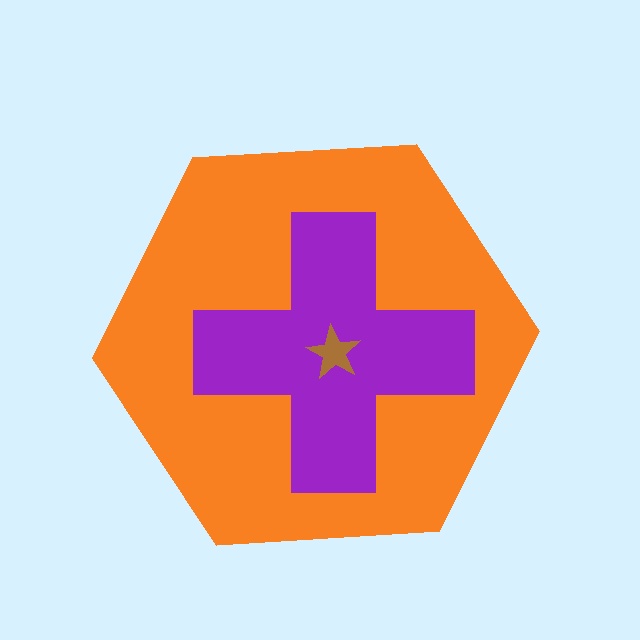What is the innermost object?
The brown star.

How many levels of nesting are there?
3.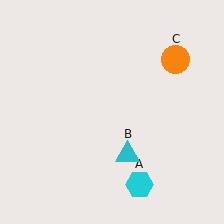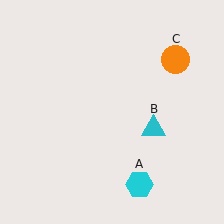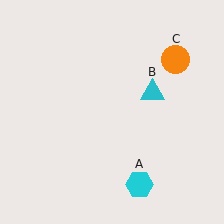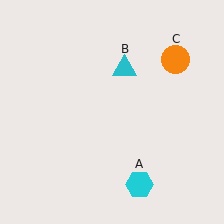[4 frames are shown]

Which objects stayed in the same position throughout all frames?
Cyan hexagon (object A) and orange circle (object C) remained stationary.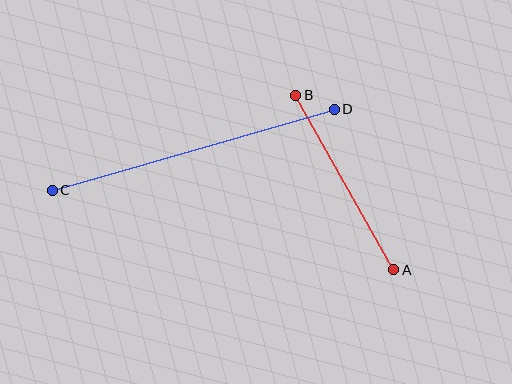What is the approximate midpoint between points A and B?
The midpoint is at approximately (345, 183) pixels.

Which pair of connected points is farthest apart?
Points C and D are farthest apart.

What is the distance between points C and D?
The distance is approximately 293 pixels.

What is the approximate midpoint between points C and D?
The midpoint is at approximately (193, 150) pixels.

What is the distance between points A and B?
The distance is approximately 200 pixels.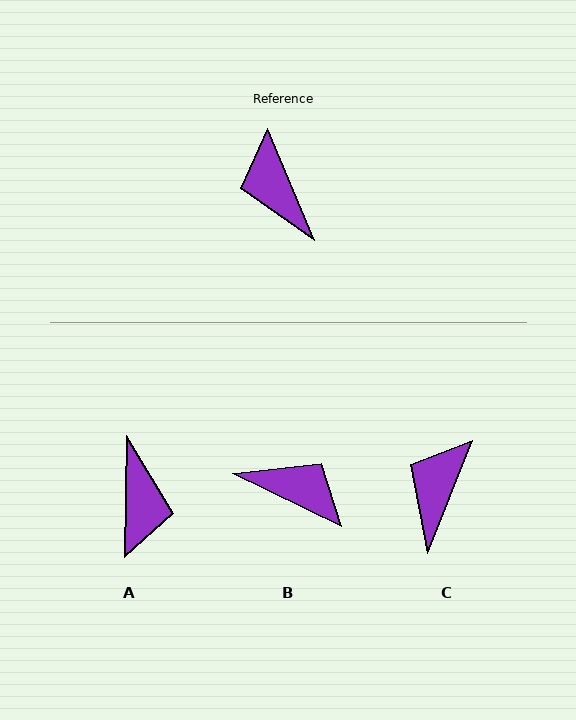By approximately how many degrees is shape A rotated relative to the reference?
Approximately 156 degrees counter-clockwise.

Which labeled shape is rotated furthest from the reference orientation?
A, about 156 degrees away.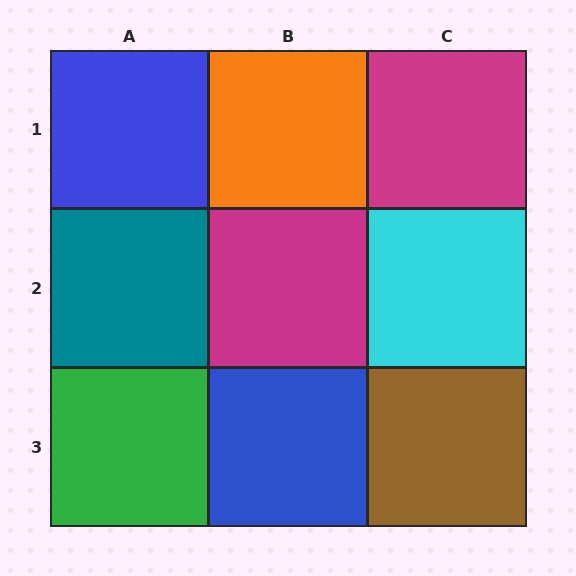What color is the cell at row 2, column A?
Teal.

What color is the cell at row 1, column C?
Magenta.